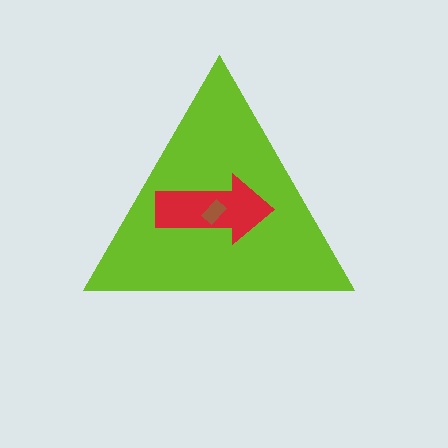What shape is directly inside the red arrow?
The brown rectangle.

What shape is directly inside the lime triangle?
The red arrow.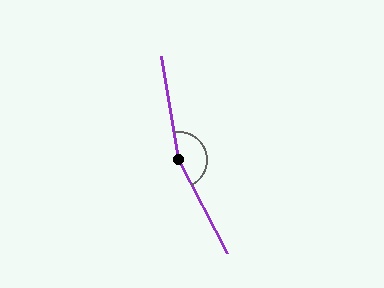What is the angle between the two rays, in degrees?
Approximately 162 degrees.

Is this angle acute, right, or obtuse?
It is obtuse.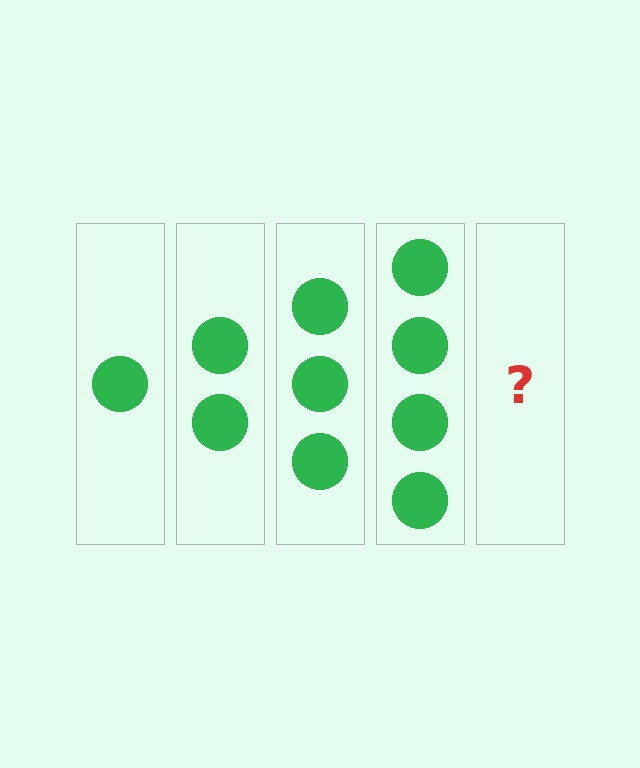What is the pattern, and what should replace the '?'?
The pattern is that each step adds one more circle. The '?' should be 5 circles.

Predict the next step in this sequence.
The next step is 5 circles.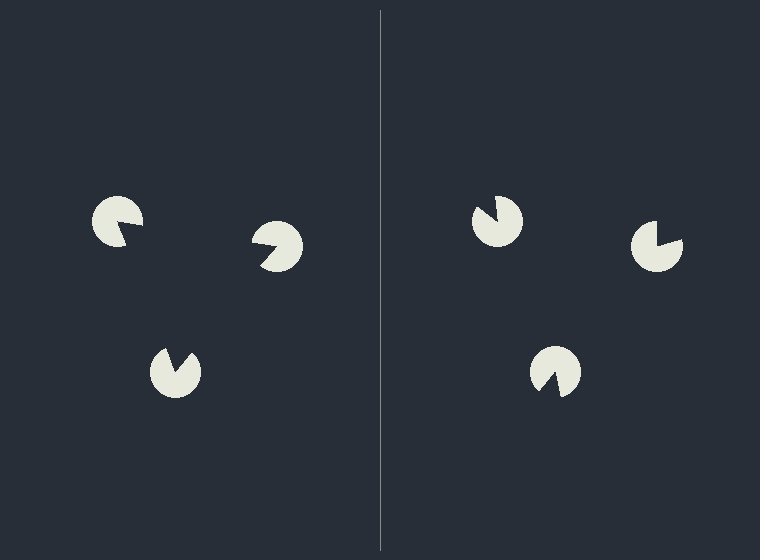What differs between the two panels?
The pac-man discs are positioned identically on both sides; only the wedge orientations differ. On the left they align to a triangle; on the right they are misaligned.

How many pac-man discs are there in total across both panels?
6 — 3 on each side.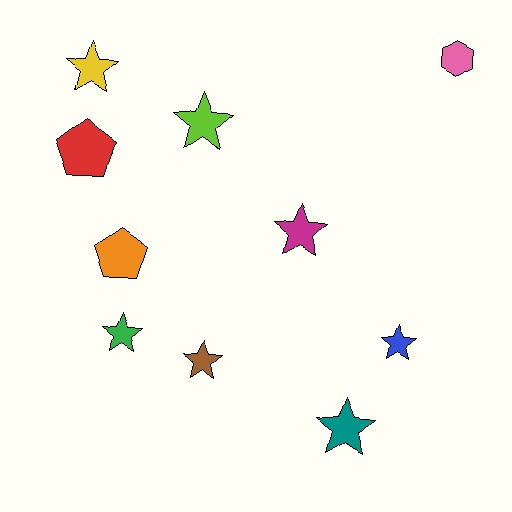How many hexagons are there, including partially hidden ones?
There is 1 hexagon.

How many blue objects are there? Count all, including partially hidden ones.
There is 1 blue object.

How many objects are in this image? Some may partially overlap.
There are 10 objects.